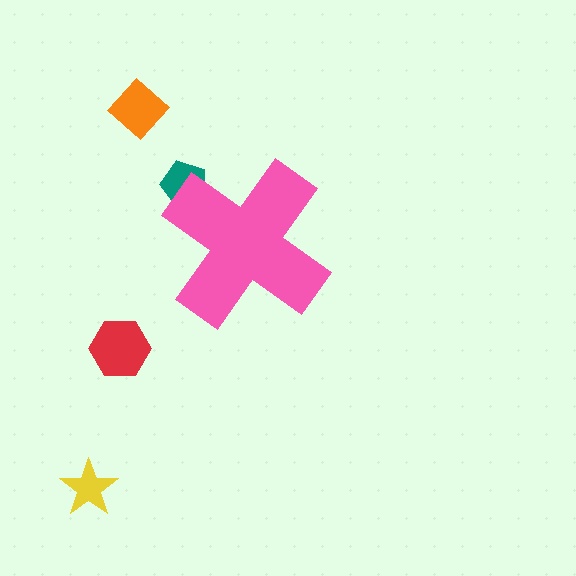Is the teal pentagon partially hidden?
Yes, the teal pentagon is partially hidden behind the pink cross.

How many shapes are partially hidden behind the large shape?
1 shape is partially hidden.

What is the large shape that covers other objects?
A pink cross.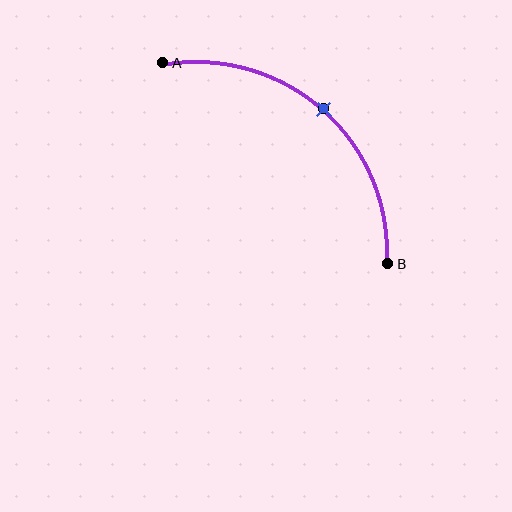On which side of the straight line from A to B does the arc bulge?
The arc bulges above and to the right of the straight line connecting A and B.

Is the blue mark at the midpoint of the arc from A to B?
Yes. The blue mark lies on the arc at equal arc-length from both A and B — it is the arc midpoint.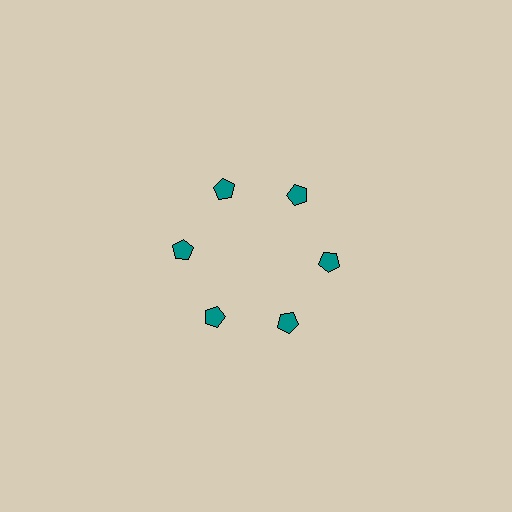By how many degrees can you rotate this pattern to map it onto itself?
The pattern maps onto itself every 60 degrees of rotation.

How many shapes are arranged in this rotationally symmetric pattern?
There are 6 shapes, arranged in 6 groups of 1.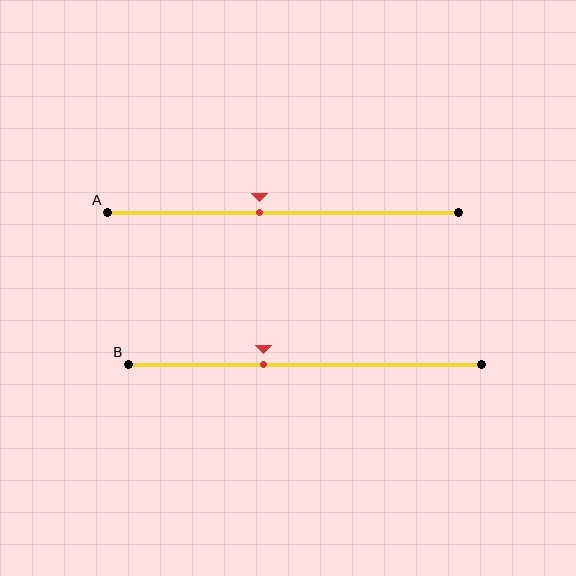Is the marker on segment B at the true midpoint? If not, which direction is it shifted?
No, the marker on segment B is shifted to the left by about 12% of the segment length.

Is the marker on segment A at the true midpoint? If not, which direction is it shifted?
No, the marker on segment A is shifted to the left by about 7% of the segment length.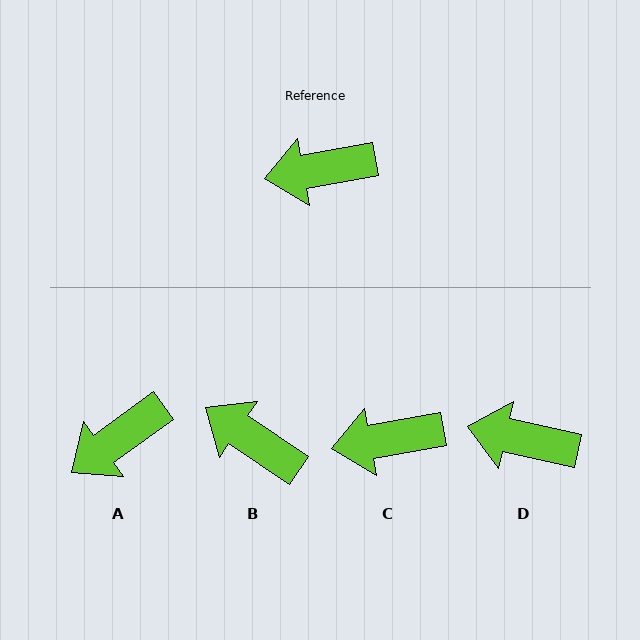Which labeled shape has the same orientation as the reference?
C.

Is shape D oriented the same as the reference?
No, it is off by about 23 degrees.